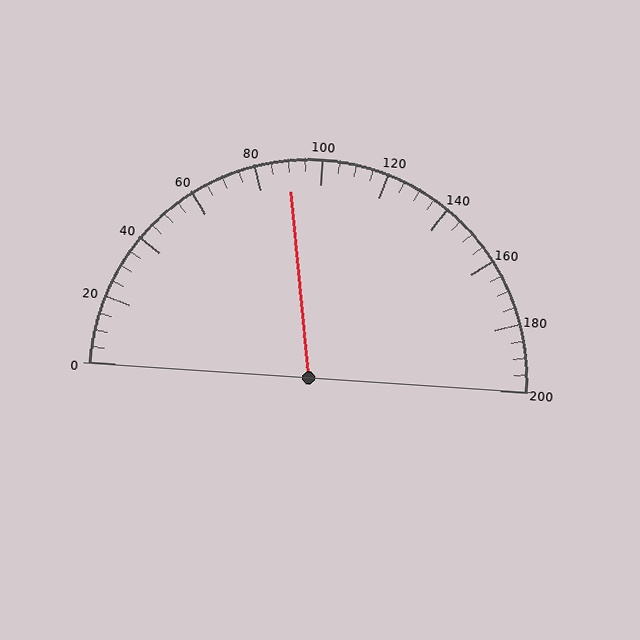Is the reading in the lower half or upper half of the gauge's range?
The reading is in the lower half of the range (0 to 200).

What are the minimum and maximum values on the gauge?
The gauge ranges from 0 to 200.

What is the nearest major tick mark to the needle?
The nearest major tick mark is 80.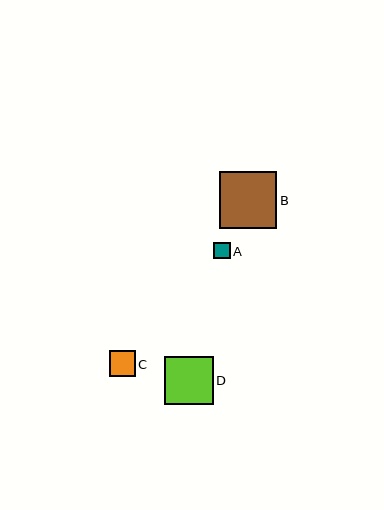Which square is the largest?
Square B is the largest with a size of approximately 57 pixels.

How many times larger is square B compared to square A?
Square B is approximately 3.5 times the size of square A.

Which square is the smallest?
Square A is the smallest with a size of approximately 16 pixels.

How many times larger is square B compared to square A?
Square B is approximately 3.5 times the size of square A.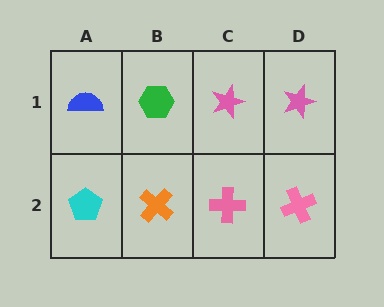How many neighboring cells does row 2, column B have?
3.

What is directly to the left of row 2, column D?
A pink cross.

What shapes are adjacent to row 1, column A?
A cyan pentagon (row 2, column A), a green hexagon (row 1, column B).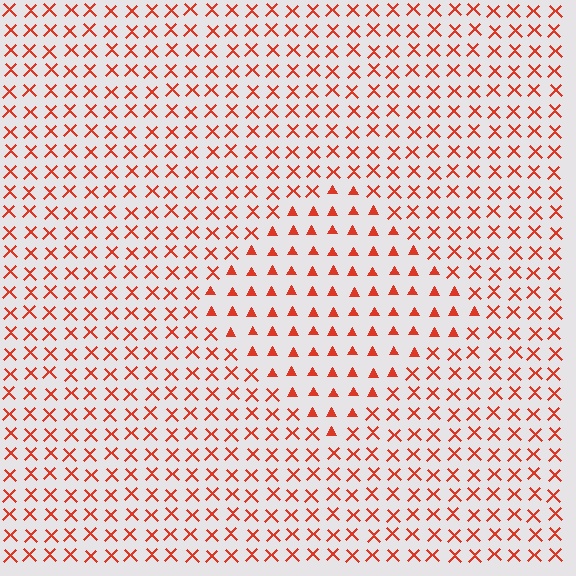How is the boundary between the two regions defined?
The boundary is defined by a change in element shape: triangles inside vs. X marks outside. All elements share the same color and spacing.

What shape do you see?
I see a diamond.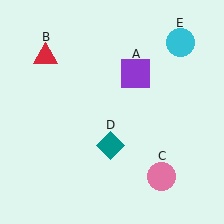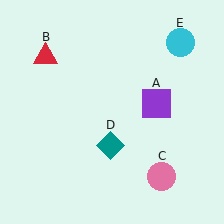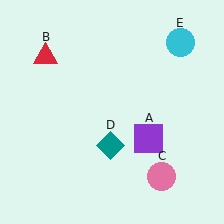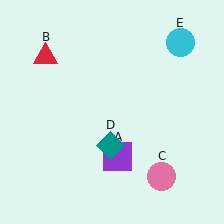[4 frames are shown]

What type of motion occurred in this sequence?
The purple square (object A) rotated clockwise around the center of the scene.